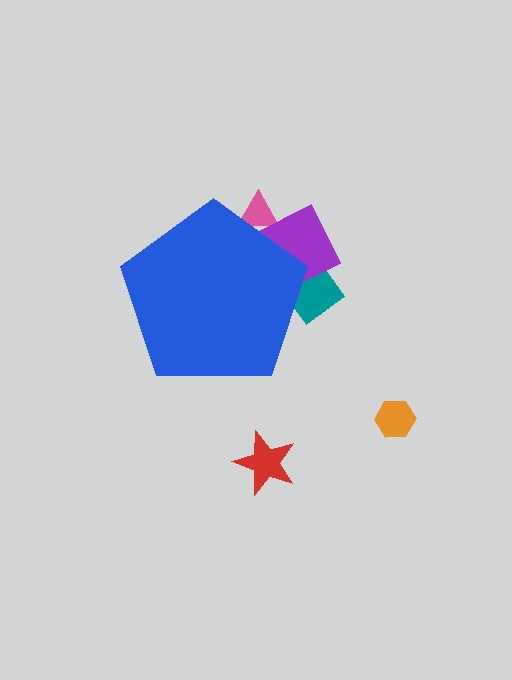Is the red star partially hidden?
No, the red star is fully visible.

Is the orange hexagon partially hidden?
No, the orange hexagon is fully visible.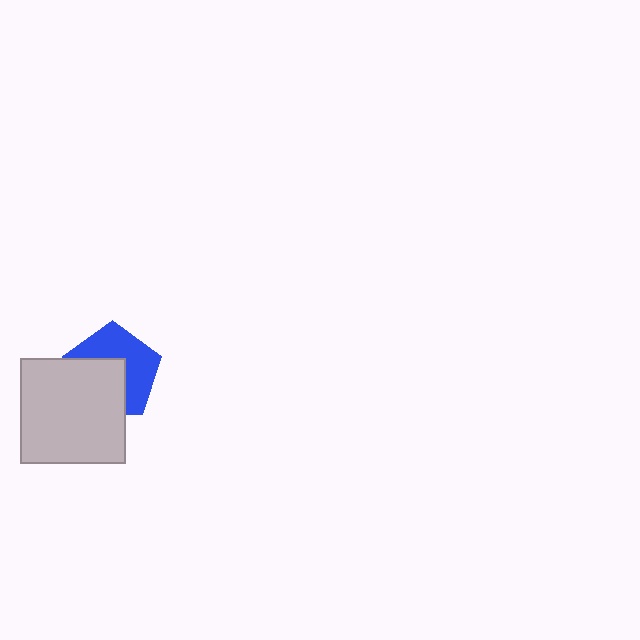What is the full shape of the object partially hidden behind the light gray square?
The partially hidden object is a blue pentagon.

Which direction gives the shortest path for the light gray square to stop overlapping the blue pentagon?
Moving toward the lower-left gives the shortest separation.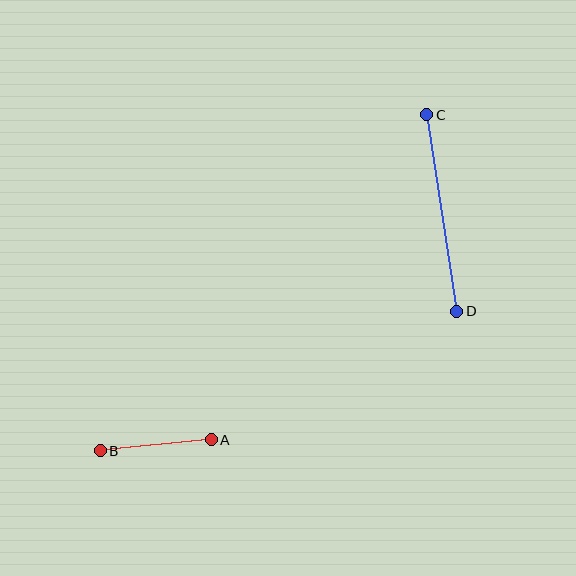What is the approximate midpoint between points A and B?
The midpoint is at approximately (156, 445) pixels.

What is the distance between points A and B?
The distance is approximately 112 pixels.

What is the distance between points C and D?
The distance is approximately 199 pixels.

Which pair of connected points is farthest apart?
Points C and D are farthest apart.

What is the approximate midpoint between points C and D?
The midpoint is at approximately (442, 213) pixels.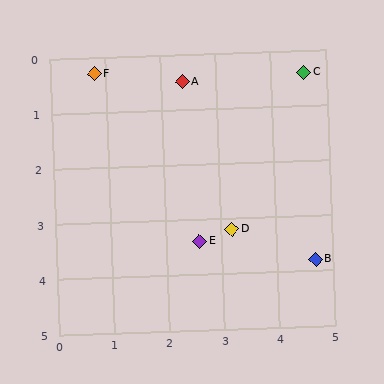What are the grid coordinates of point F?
Point F is at approximately (0.8, 0.3).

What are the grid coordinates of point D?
Point D is at approximately (3.2, 3.2).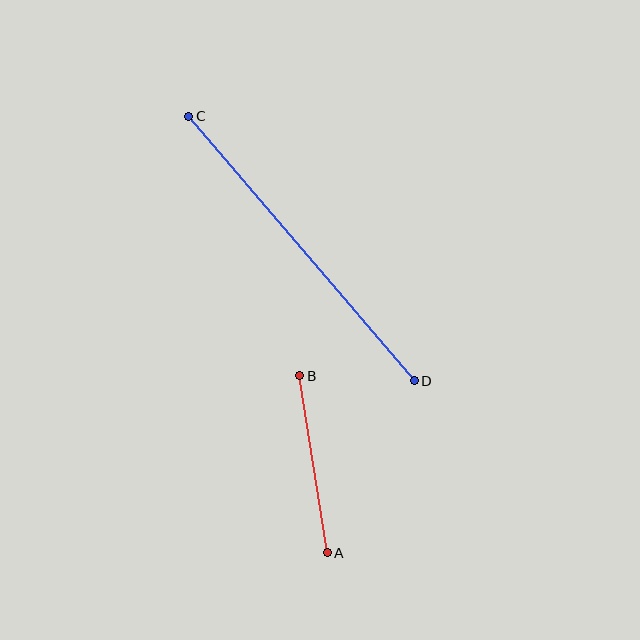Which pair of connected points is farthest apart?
Points C and D are farthest apart.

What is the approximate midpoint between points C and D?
The midpoint is at approximately (301, 249) pixels.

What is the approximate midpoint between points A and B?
The midpoint is at approximately (313, 464) pixels.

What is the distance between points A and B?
The distance is approximately 179 pixels.